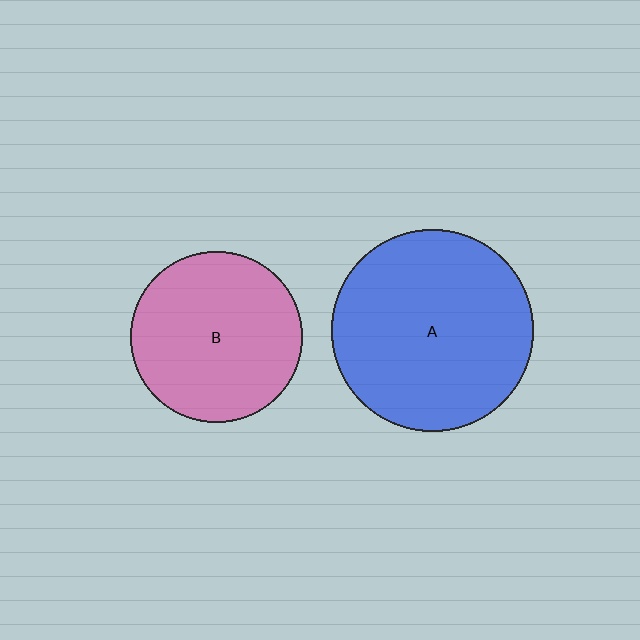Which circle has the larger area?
Circle A (blue).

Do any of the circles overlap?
No, none of the circles overlap.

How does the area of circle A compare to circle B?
Approximately 1.4 times.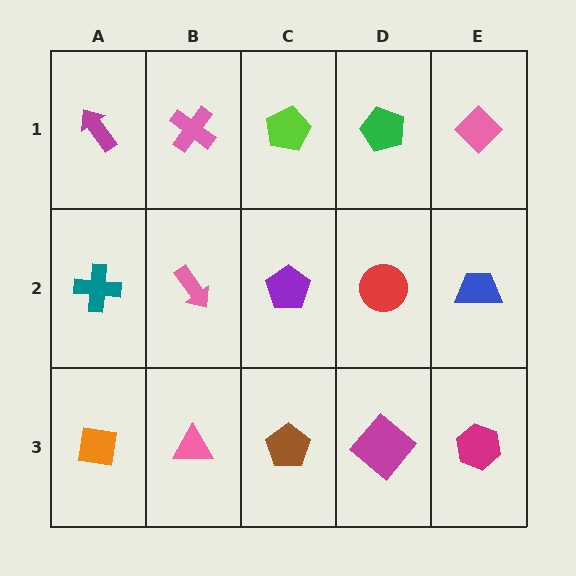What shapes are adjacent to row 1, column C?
A purple pentagon (row 2, column C), a pink cross (row 1, column B), a green pentagon (row 1, column D).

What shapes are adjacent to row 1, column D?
A red circle (row 2, column D), a lime pentagon (row 1, column C), a pink diamond (row 1, column E).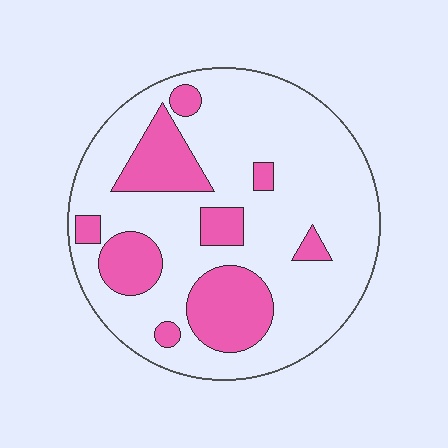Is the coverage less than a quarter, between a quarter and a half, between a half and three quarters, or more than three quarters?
Between a quarter and a half.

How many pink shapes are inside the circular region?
9.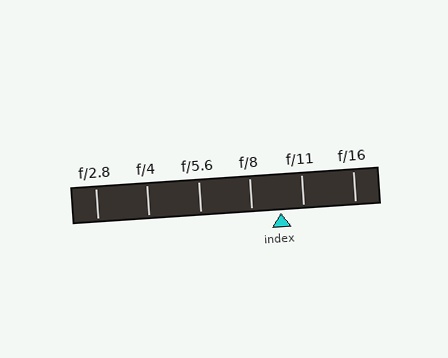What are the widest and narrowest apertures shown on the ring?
The widest aperture shown is f/2.8 and the narrowest is f/16.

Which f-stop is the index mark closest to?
The index mark is closest to f/11.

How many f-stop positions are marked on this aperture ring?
There are 6 f-stop positions marked.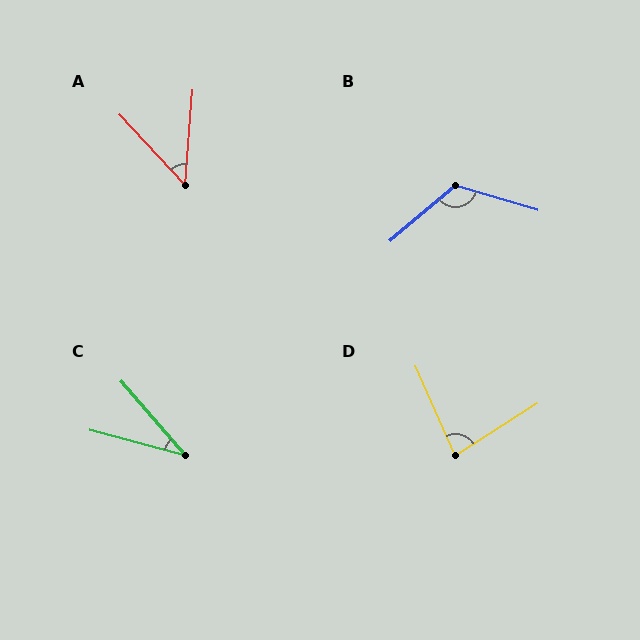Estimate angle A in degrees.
Approximately 47 degrees.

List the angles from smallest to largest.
C (34°), A (47°), D (81°), B (123°).